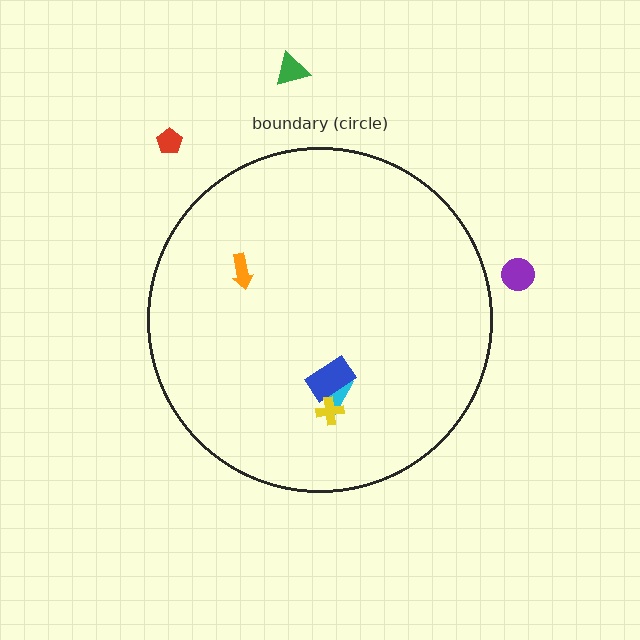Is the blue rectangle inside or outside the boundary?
Inside.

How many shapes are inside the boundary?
4 inside, 3 outside.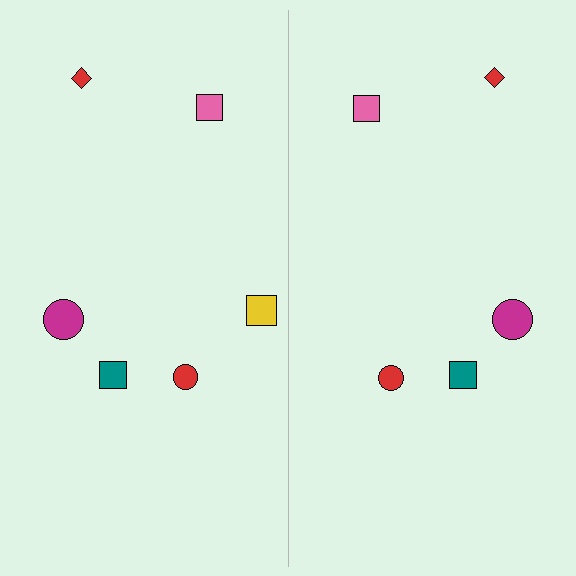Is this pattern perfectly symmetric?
No, the pattern is not perfectly symmetric. A yellow square is missing from the right side.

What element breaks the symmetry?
A yellow square is missing from the right side.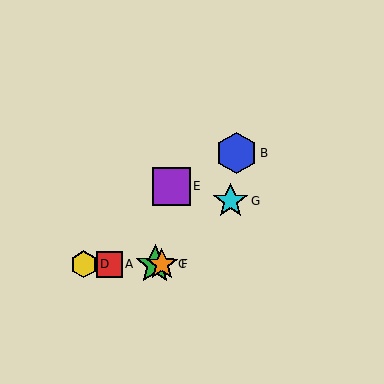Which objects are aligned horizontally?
Objects A, C, D, F are aligned horizontally.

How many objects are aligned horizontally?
4 objects (A, C, D, F) are aligned horizontally.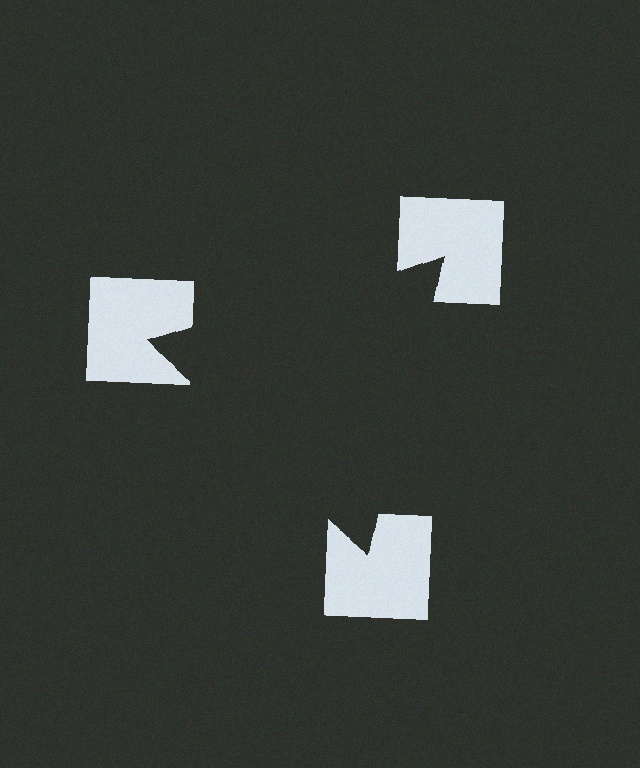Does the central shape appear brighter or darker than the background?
It typically appears slightly darker than the background, even though no actual brightness change is drawn.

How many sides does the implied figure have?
3 sides.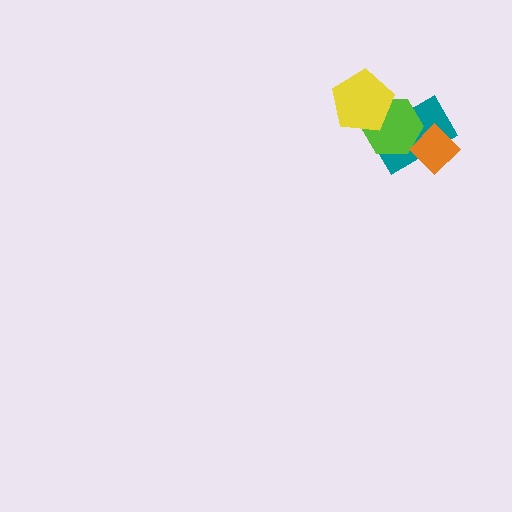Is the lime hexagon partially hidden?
Yes, it is partially covered by another shape.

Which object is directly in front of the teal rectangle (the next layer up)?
The lime hexagon is directly in front of the teal rectangle.